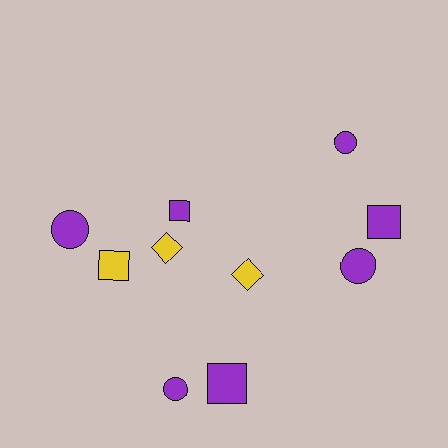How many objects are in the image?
There are 10 objects.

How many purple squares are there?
There are 3 purple squares.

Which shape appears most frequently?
Square, with 4 objects.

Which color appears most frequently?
Purple, with 7 objects.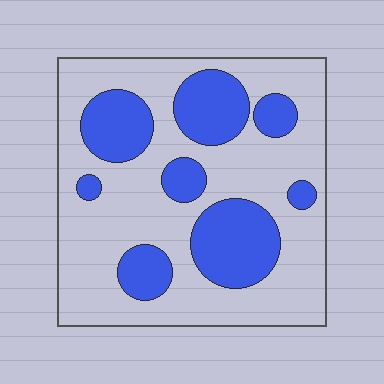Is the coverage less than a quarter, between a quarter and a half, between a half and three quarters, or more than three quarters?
Between a quarter and a half.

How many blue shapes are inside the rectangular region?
8.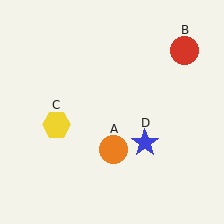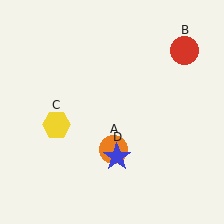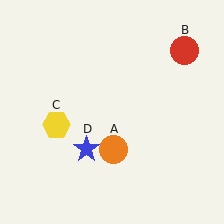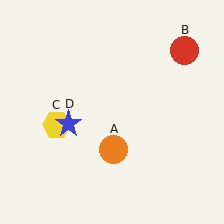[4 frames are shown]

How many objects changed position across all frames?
1 object changed position: blue star (object D).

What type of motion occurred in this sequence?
The blue star (object D) rotated clockwise around the center of the scene.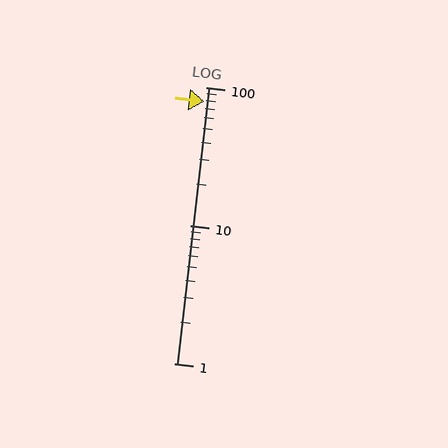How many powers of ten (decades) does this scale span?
The scale spans 2 decades, from 1 to 100.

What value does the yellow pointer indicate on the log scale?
The pointer indicates approximately 78.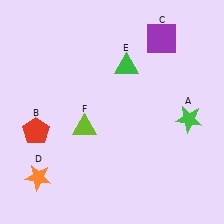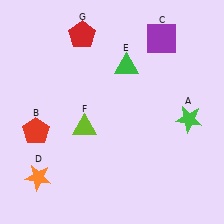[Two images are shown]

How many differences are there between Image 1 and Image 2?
There is 1 difference between the two images.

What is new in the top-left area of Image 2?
A red pentagon (G) was added in the top-left area of Image 2.